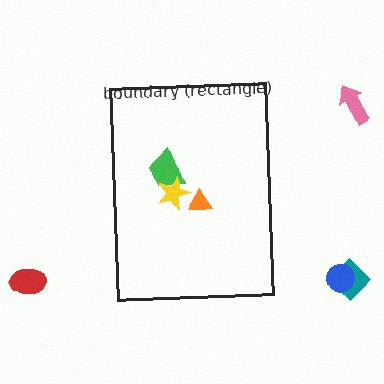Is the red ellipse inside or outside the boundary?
Outside.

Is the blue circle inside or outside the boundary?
Outside.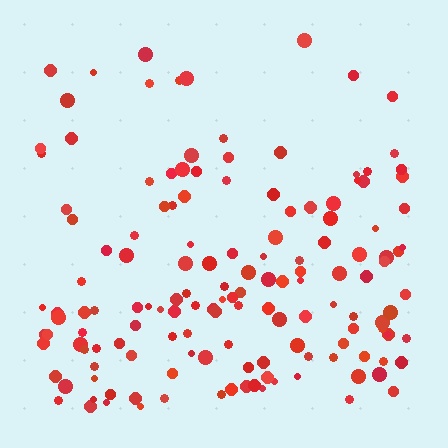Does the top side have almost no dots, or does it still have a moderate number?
Still a moderate number, just noticeably fewer than the bottom.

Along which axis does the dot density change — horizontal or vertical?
Vertical.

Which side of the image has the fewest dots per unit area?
The top.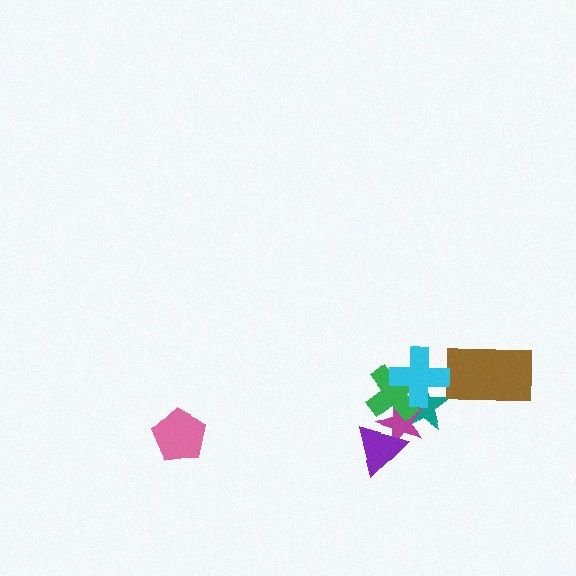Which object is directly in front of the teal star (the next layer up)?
The magenta star is directly in front of the teal star.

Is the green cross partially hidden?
Yes, it is partially covered by another shape.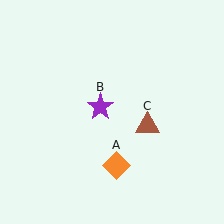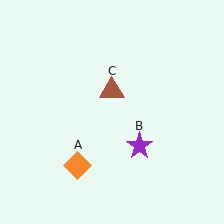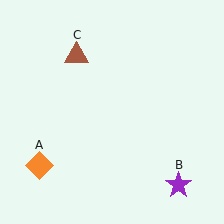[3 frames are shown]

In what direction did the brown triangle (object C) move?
The brown triangle (object C) moved up and to the left.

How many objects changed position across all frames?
3 objects changed position: orange diamond (object A), purple star (object B), brown triangle (object C).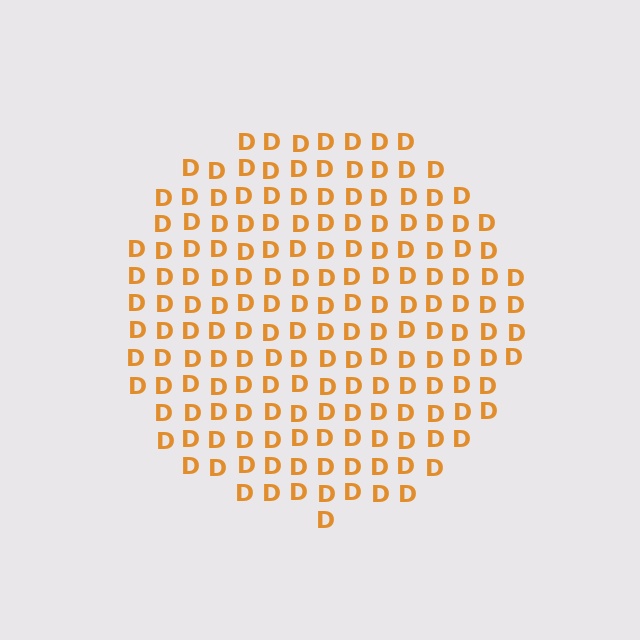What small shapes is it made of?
It is made of small letter D's.